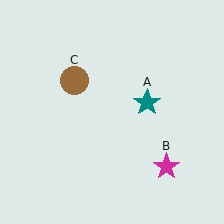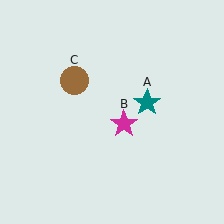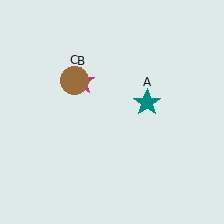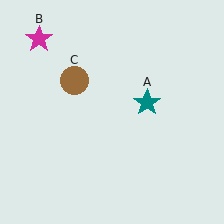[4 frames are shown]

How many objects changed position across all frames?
1 object changed position: magenta star (object B).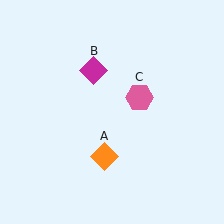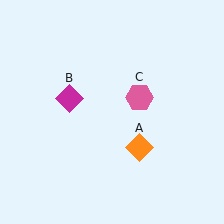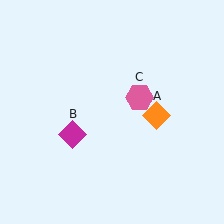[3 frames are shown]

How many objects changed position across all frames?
2 objects changed position: orange diamond (object A), magenta diamond (object B).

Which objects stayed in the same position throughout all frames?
Pink hexagon (object C) remained stationary.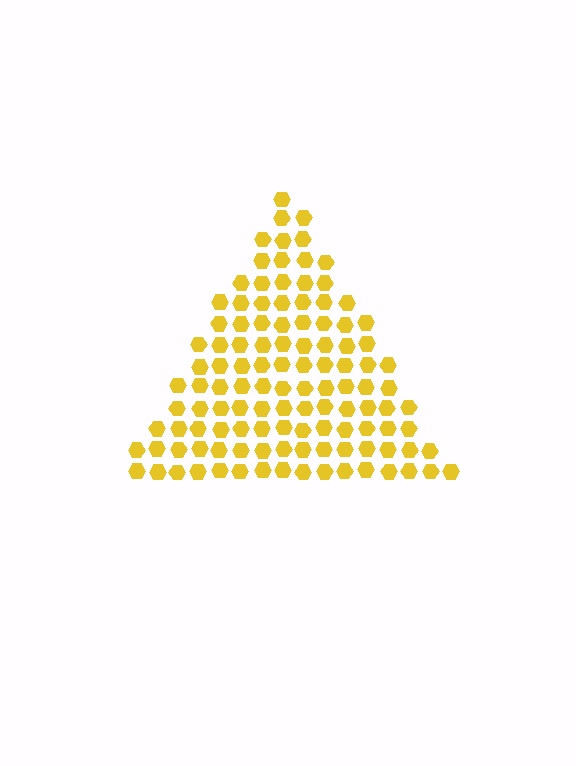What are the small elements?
The small elements are hexagons.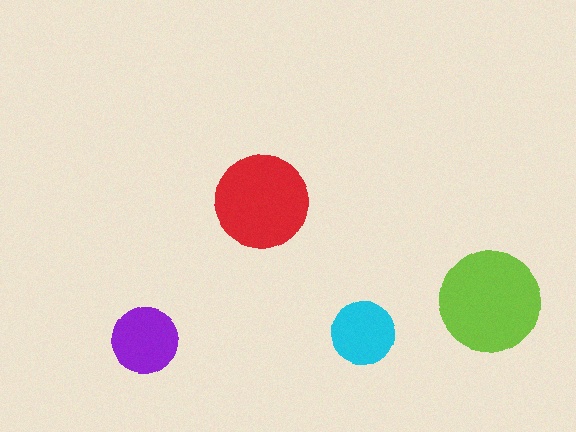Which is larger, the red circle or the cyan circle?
The red one.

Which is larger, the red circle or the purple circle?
The red one.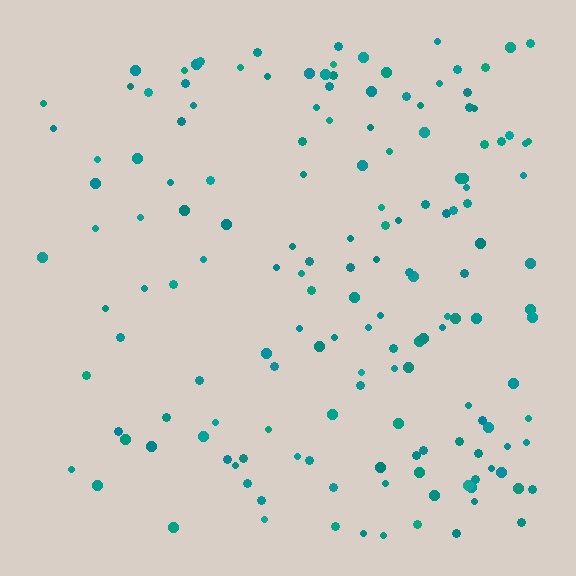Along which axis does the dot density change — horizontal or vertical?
Horizontal.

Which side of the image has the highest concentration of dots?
The right.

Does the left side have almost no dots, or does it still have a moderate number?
Still a moderate number, just noticeably fewer than the right.